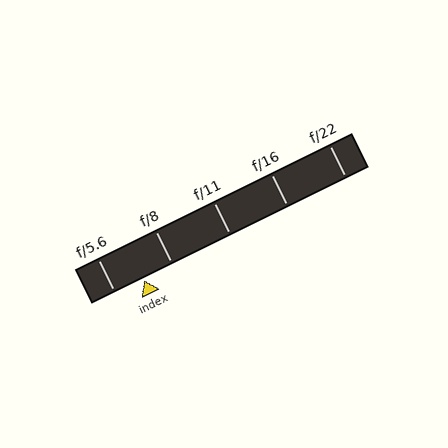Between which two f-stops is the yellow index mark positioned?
The index mark is between f/5.6 and f/8.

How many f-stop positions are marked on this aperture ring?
There are 5 f-stop positions marked.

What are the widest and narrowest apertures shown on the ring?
The widest aperture shown is f/5.6 and the narrowest is f/22.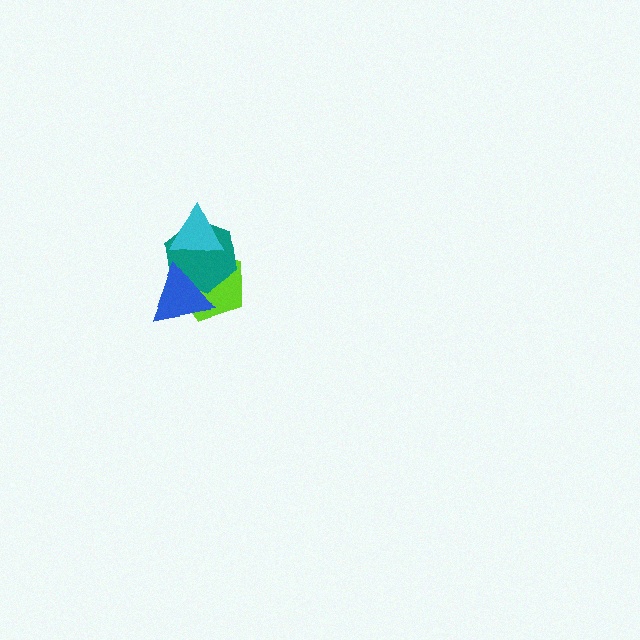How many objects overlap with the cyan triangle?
2 objects overlap with the cyan triangle.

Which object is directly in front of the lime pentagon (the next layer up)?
The teal hexagon is directly in front of the lime pentagon.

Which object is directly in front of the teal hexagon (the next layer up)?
The cyan triangle is directly in front of the teal hexagon.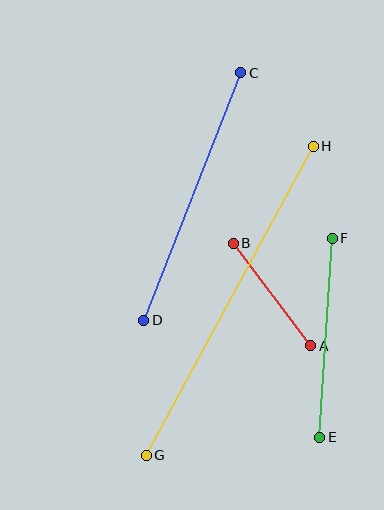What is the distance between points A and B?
The distance is approximately 129 pixels.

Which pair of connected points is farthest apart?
Points G and H are farthest apart.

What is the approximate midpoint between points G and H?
The midpoint is at approximately (230, 301) pixels.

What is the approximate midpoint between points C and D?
The midpoint is at approximately (192, 196) pixels.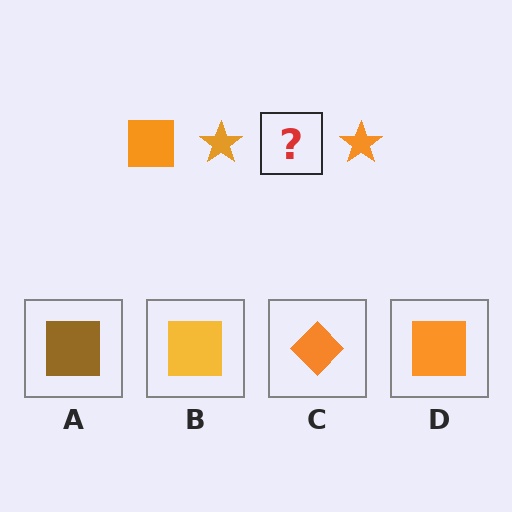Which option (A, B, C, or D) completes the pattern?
D.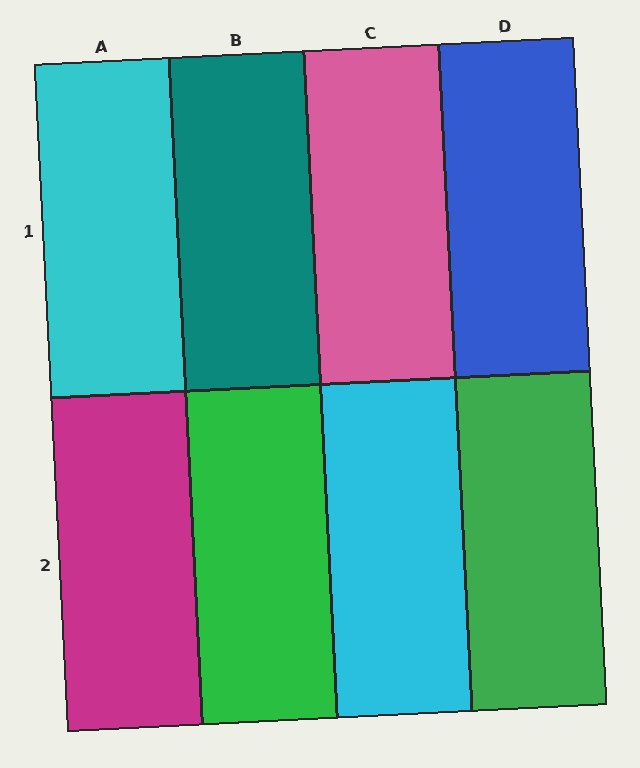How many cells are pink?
1 cell is pink.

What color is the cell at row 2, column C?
Cyan.